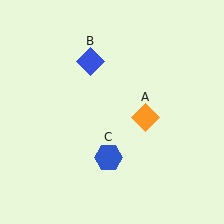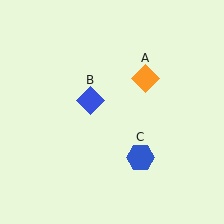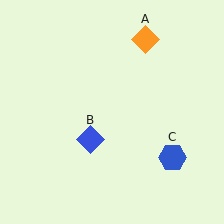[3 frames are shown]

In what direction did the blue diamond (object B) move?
The blue diamond (object B) moved down.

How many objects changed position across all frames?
3 objects changed position: orange diamond (object A), blue diamond (object B), blue hexagon (object C).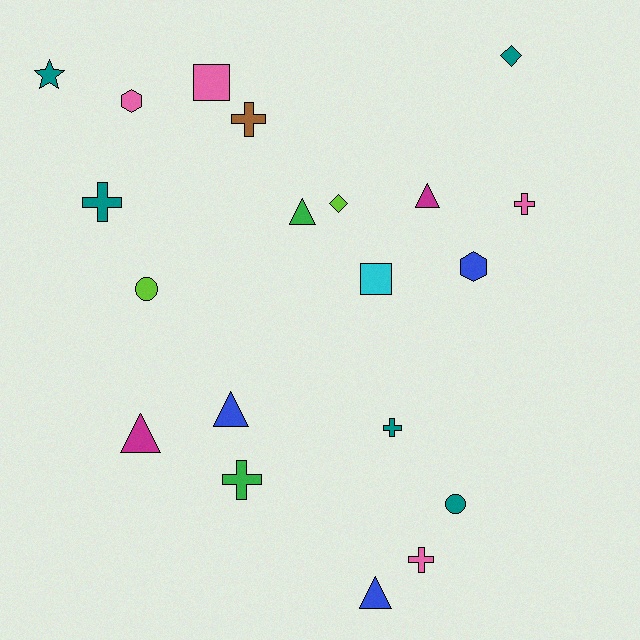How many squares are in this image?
There are 2 squares.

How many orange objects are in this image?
There are no orange objects.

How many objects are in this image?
There are 20 objects.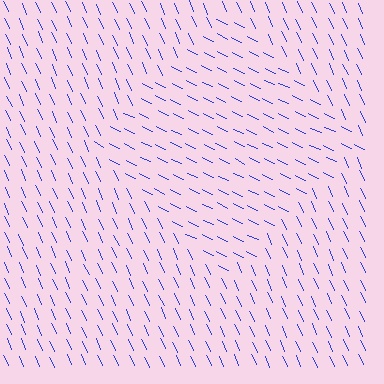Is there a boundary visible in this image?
Yes, there is a texture boundary formed by a change in line orientation.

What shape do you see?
I see a diamond.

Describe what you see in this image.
The image is filled with small blue line segments. A diamond region in the image has lines oriented differently from the surrounding lines, creating a visible texture boundary.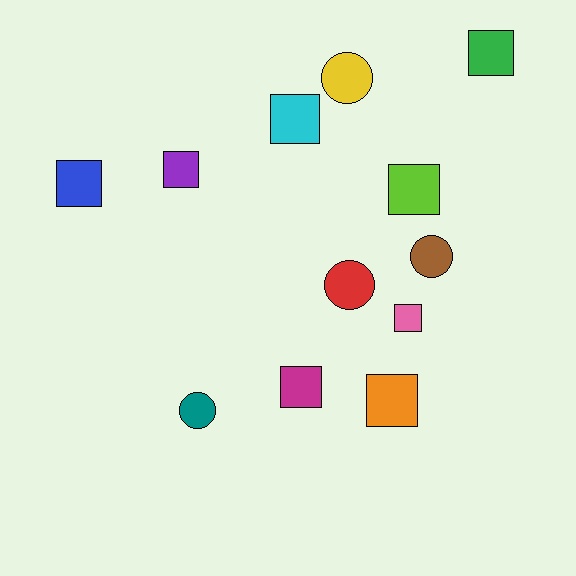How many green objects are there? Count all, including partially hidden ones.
There is 1 green object.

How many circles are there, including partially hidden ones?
There are 4 circles.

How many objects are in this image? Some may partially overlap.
There are 12 objects.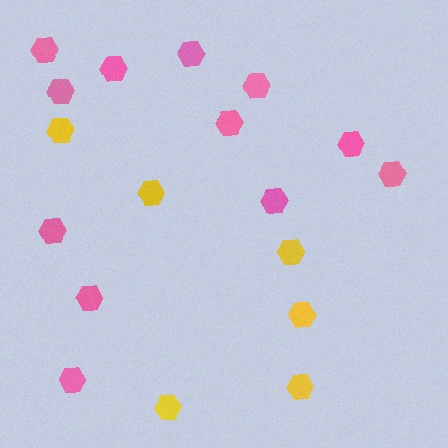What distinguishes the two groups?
There are 2 groups: one group of yellow hexagons (6) and one group of pink hexagons (12).